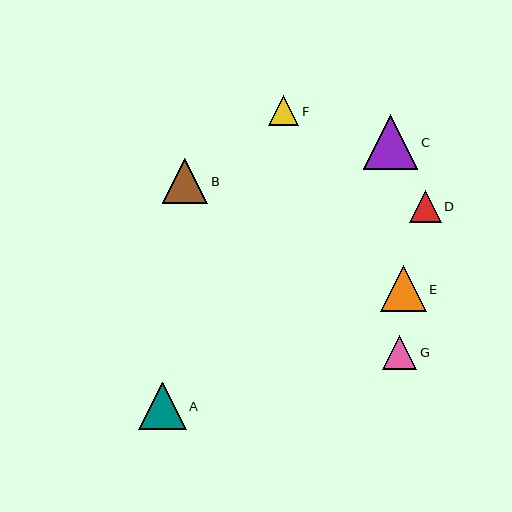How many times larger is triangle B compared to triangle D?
Triangle B is approximately 1.4 times the size of triangle D.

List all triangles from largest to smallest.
From largest to smallest: C, A, E, B, G, D, F.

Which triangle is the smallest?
Triangle F is the smallest with a size of approximately 30 pixels.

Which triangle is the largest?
Triangle C is the largest with a size of approximately 55 pixels.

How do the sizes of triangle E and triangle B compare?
Triangle E and triangle B are approximately the same size.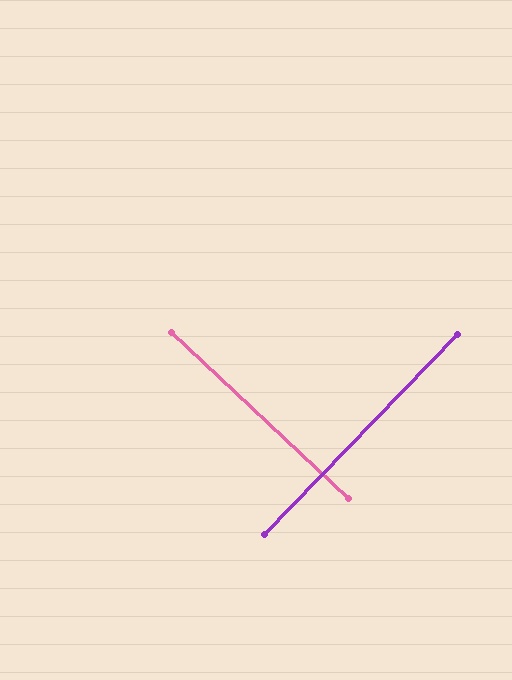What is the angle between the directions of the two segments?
Approximately 89 degrees.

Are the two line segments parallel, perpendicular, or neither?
Perpendicular — they meet at approximately 89°.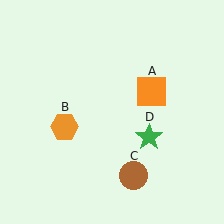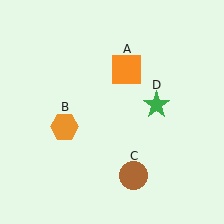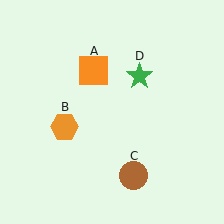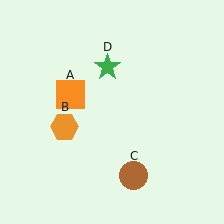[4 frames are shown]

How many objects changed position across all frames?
2 objects changed position: orange square (object A), green star (object D).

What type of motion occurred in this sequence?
The orange square (object A), green star (object D) rotated counterclockwise around the center of the scene.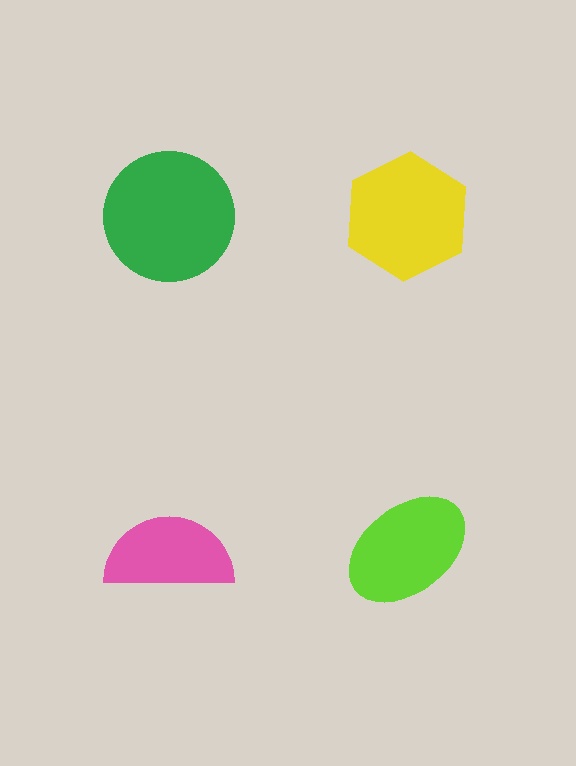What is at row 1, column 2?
A yellow hexagon.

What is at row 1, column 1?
A green circle.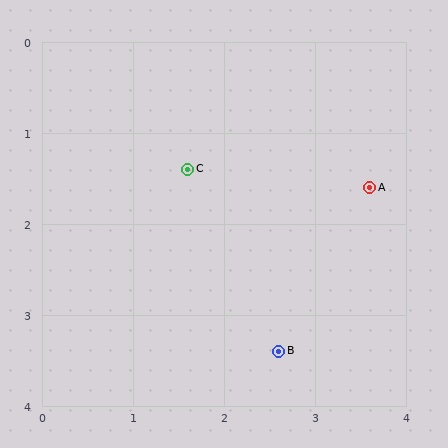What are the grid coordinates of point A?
Point A is at approximately (3.6, 1.6).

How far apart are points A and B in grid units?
Points A and B are about 2.1 grid units apart.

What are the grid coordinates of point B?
Point B is at approximately (2.6, 3.4).